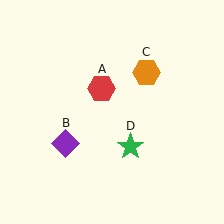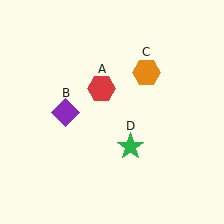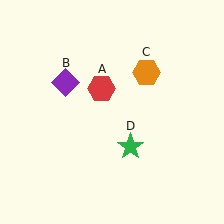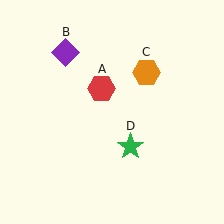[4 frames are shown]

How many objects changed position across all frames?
1 object changed position: purple diamond (object B).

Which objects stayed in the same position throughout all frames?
Red hexagon (object A) and orange hexagon (object C) and green star (object D) remained stationary.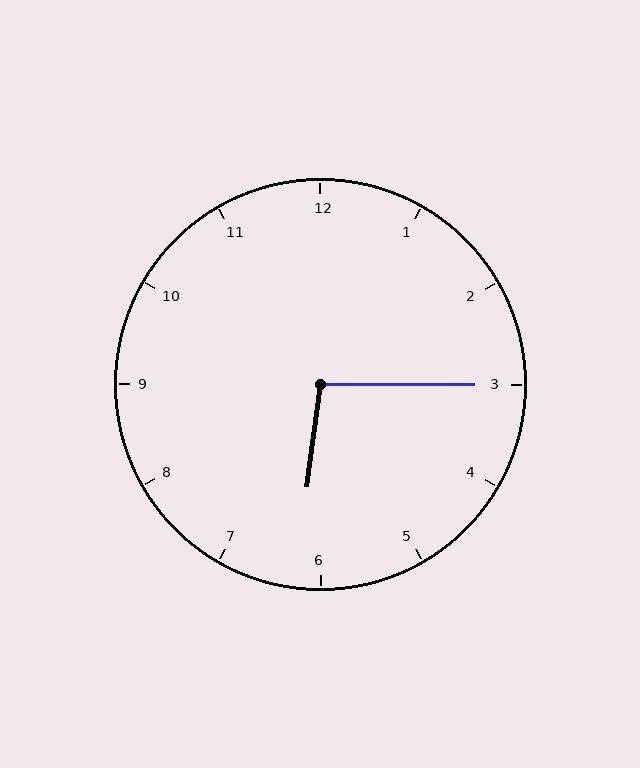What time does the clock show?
6:15.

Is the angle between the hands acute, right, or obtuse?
It is obtuse.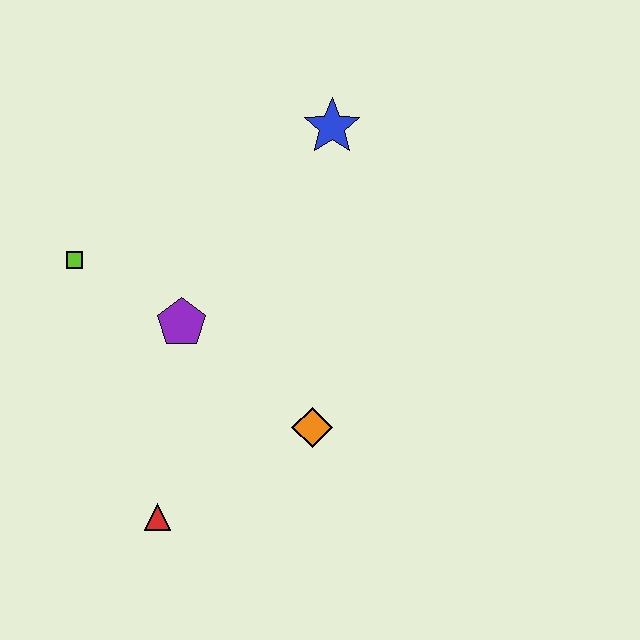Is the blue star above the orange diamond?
Yes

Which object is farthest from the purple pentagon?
The blue star is farthest from the purple pentagon.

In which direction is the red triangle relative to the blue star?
The red triangle is below the blue star.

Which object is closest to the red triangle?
The orange diamond is closest to the red triangle.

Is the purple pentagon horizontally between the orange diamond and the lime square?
Yes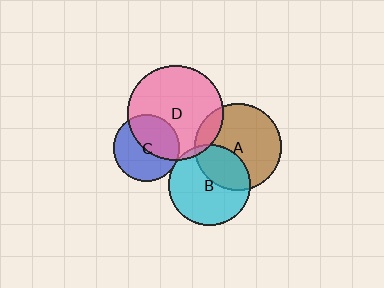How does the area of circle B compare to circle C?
Approximately 1.5 times.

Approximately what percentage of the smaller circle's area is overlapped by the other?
Approximately 5%.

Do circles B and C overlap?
Yes.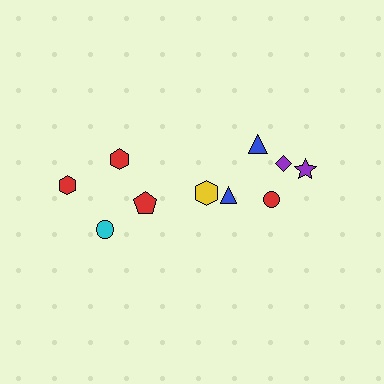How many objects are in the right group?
There are 6 objects.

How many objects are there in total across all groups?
There are 10 objects.